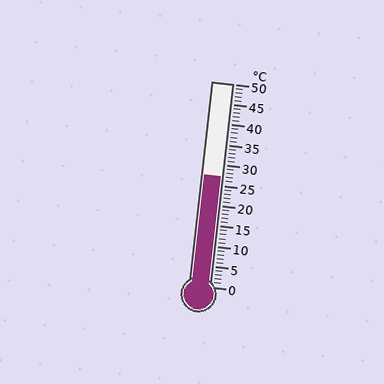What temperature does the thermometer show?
The thermometer shows approximately 27°C.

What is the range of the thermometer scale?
The thermometer scale ranges from 0°C to 50°C.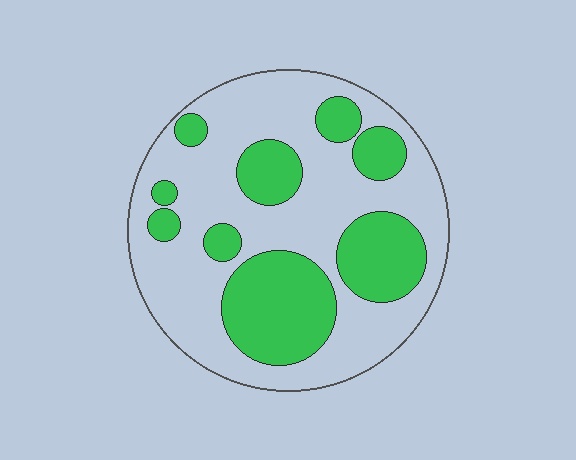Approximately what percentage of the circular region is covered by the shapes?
Approximately 35%.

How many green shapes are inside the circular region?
9.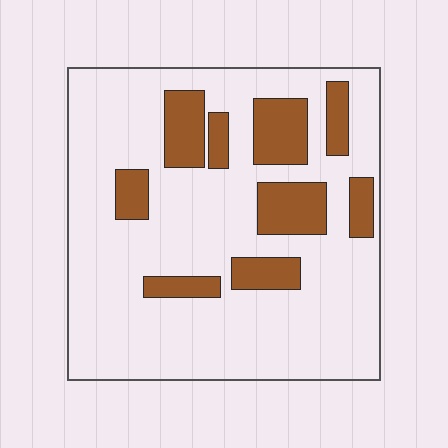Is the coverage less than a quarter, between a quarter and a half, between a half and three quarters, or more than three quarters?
Less than a quarter.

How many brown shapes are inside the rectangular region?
9.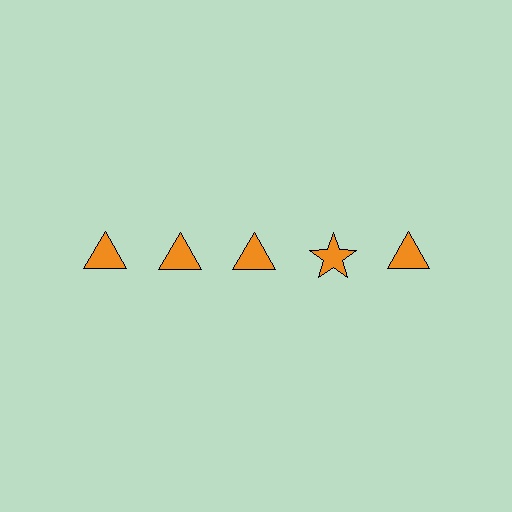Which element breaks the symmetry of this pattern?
The orange star in the top row, second from right column breaks the symmetry. All other shapes are orange triangles.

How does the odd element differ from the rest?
It has a different shape: star instead of triangle.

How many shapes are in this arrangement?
There are 5 shapes arranged in a grid pattern.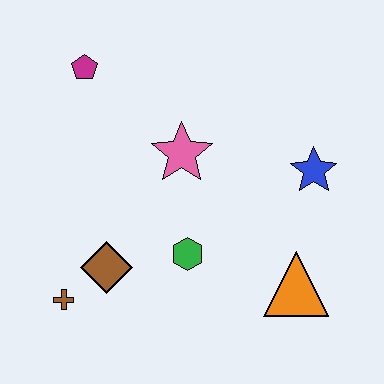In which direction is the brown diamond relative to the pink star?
The brown diamond is below the pink star.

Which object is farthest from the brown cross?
The blue star is farthest from the brown cross.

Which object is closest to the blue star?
The orange triangle is closest to the blue star.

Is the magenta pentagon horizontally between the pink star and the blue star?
No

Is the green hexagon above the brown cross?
Yes